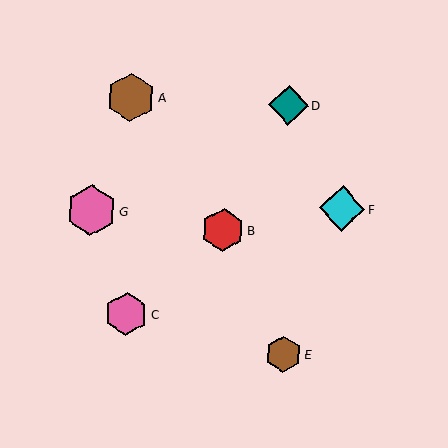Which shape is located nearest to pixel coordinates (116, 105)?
The brown hexagon (labeled A) at (131, 97) is nearest to that location.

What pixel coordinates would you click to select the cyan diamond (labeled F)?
Click at (342, 209) to select the cyan diamond F.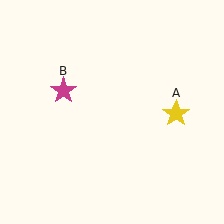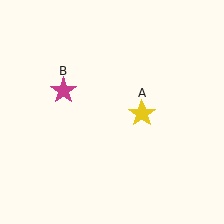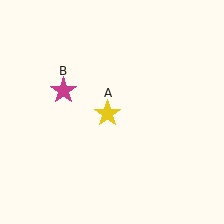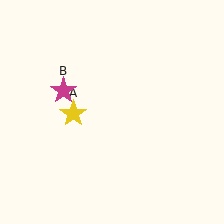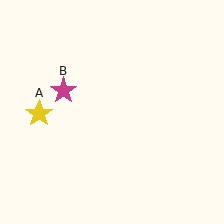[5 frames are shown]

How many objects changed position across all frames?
1 object changed position: yellow star (object A).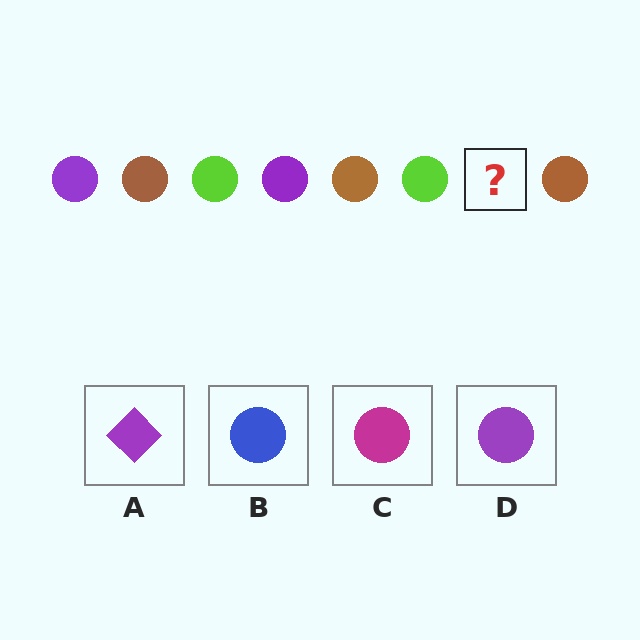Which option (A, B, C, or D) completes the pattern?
D.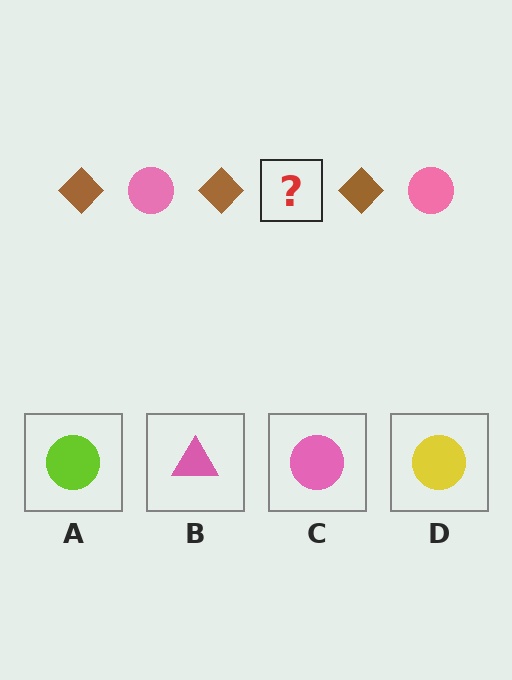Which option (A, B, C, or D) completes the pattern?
C.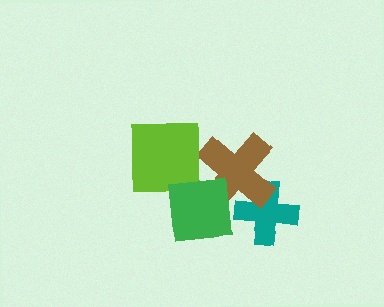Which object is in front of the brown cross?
The green square is in front of the brown cross.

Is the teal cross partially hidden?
Yes, it is partially covered by another shape.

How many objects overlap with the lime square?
0 objects overlap with the lime square.